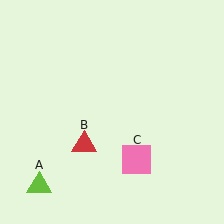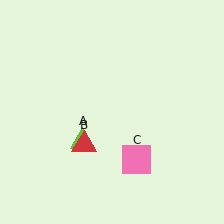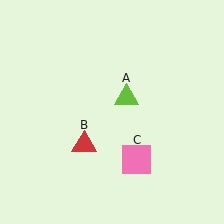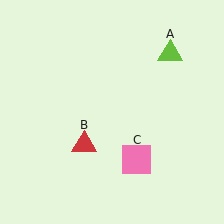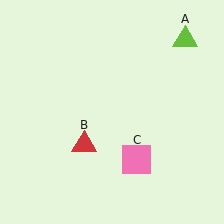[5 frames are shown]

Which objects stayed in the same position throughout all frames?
Red triangle (object B) and pink square (object C) remained stationary.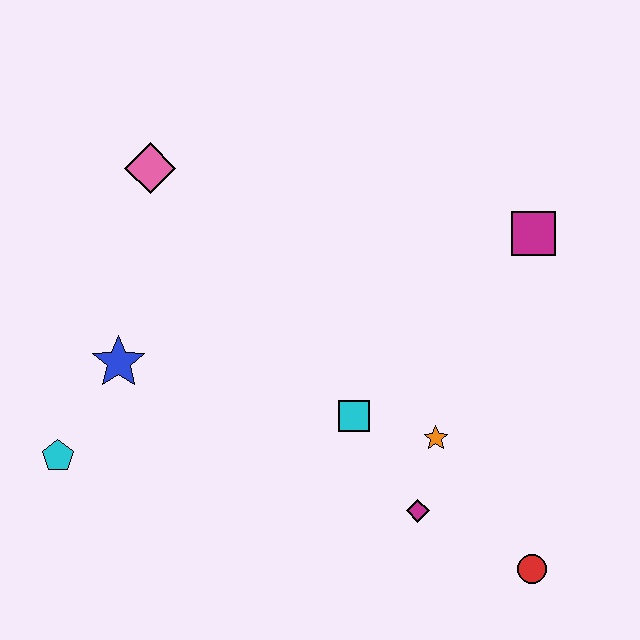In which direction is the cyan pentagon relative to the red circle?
The cyan pentagon is to the left of the red circle.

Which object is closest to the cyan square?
The orange star is closest to the cyan square.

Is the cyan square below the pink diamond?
Yes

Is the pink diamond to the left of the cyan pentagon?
No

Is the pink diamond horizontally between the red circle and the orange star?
No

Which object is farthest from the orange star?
The pink diamond is farthest from the orange star.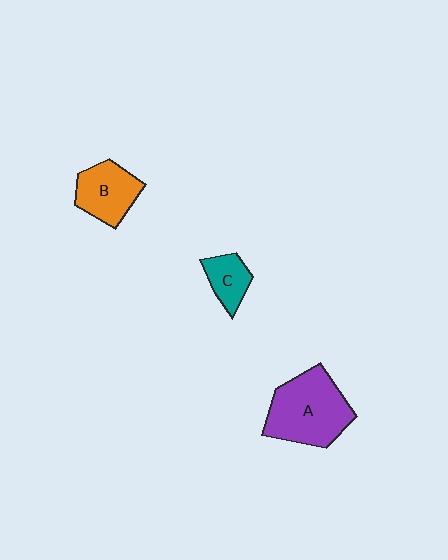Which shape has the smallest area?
Shape C (teal).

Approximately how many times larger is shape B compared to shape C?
Approximately 1.6 times.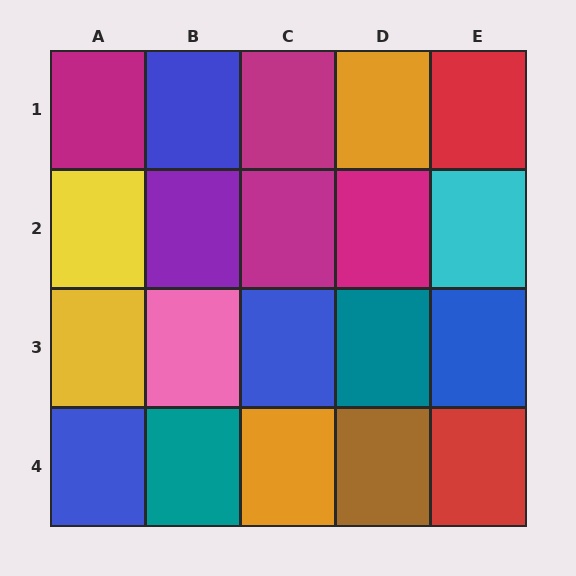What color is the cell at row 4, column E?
Red.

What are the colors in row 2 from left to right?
Yellow, purple, magenta, magenta, cyan.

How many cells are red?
2 cells are red.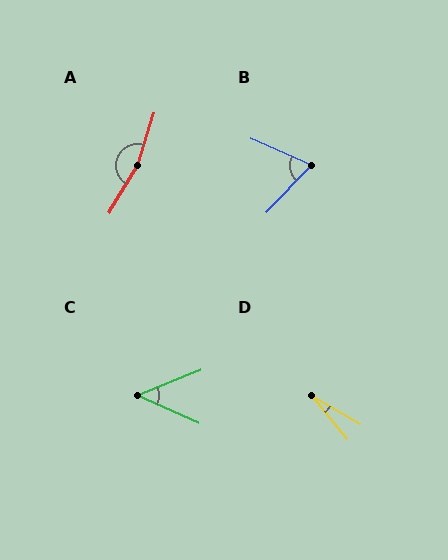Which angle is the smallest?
D, at approximately 20 degrees.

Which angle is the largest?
A, at approximately 167 degrees.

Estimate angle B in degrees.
Approximately 70 degrees.